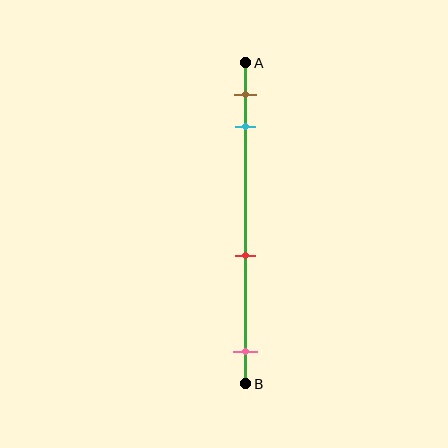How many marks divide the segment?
There are 4 marks dividing the segment.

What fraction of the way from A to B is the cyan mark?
The cyan mark is approximately 20% (0.2) of the way from A to B.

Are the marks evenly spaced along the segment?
No, the marks are not evenly spaced.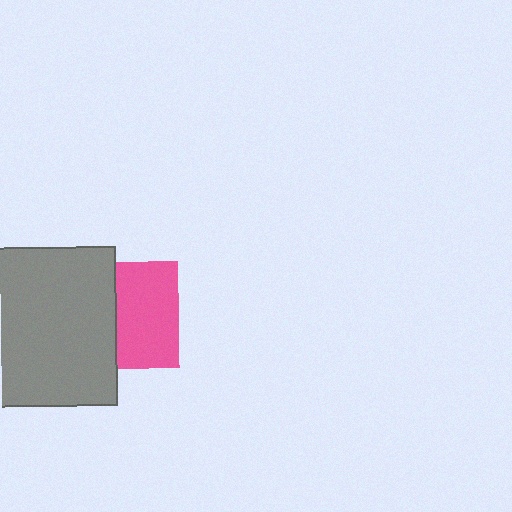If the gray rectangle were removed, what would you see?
You would see the complete pink square.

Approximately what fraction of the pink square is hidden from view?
Roughly 42% of the pink square is hidden behind the gray rectangle.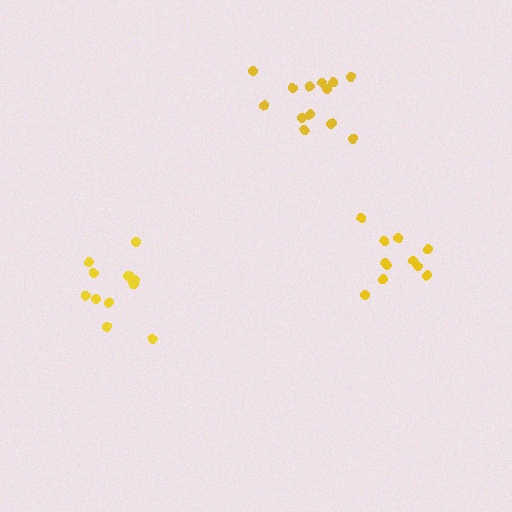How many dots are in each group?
Group 1: 13 dots, Group 2: 12 dots, Group 3: 11 dots (36 total).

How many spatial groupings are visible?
There are 3 spatial groupings.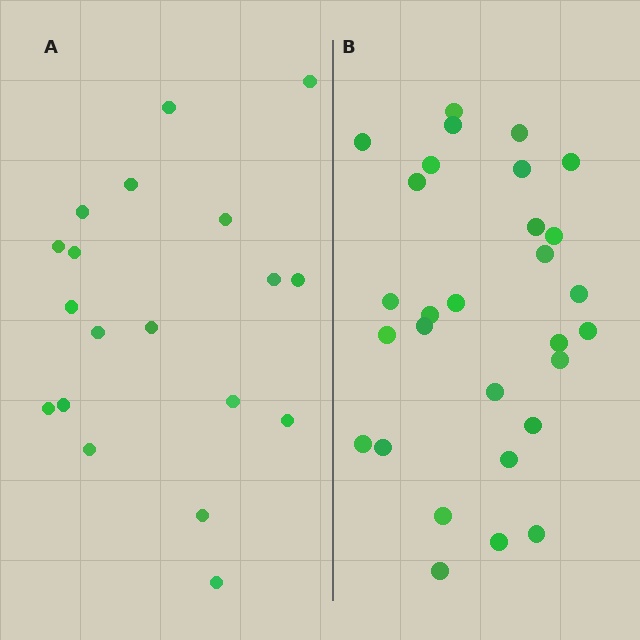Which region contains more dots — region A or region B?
Region B (the right region) has more dots.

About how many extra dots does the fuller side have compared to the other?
Region B has roughly 10 or so more dots than region A.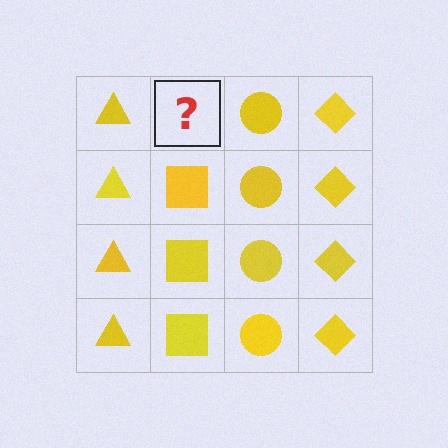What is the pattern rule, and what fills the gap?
The rule is that each column has a consistent shape. The gap should be filled with a yellow square.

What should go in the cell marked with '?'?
The missing cell should contain a yellow square.